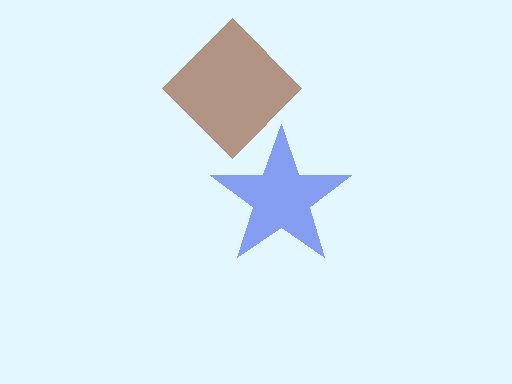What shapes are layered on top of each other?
The layered shapes are: a brown diamond, a blue star.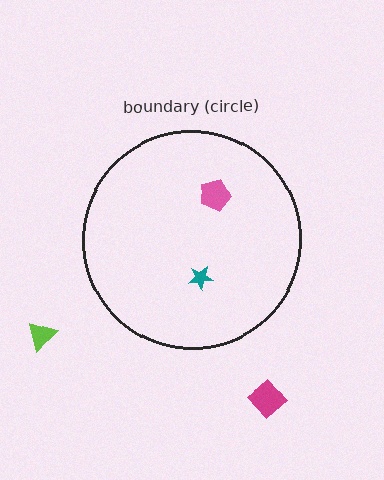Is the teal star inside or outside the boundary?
Inside.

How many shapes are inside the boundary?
2 inside, 2 outside.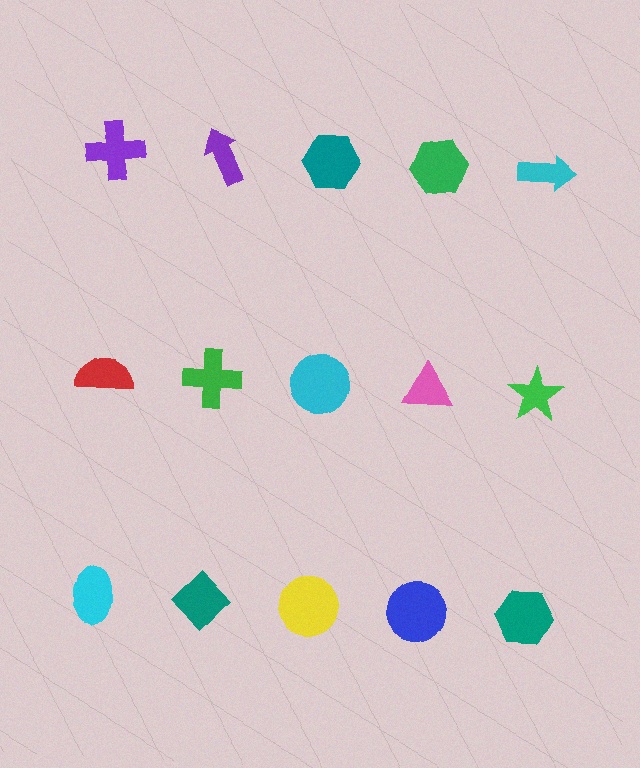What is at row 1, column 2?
A purple arrow.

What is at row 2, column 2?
A green cross.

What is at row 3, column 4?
A blue circle.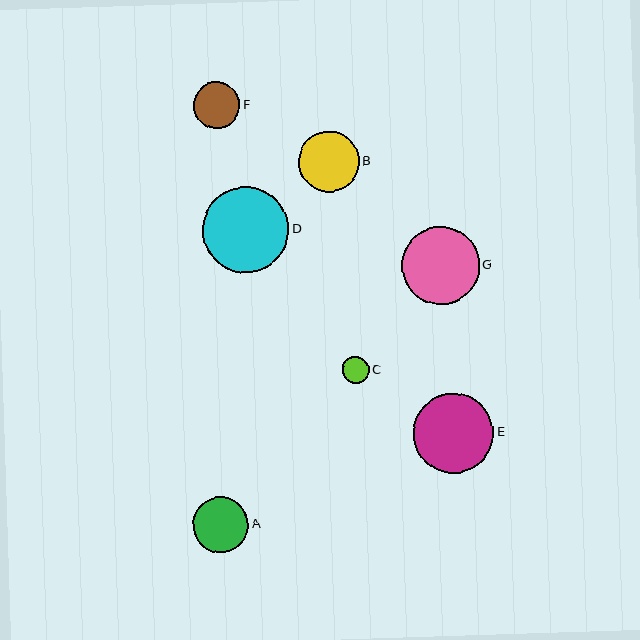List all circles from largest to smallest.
From largest to smallest: D, E, G, B, A, F, C.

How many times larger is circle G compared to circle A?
Circle G is approximately 1.4 times the size of circle A.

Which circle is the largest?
Circle D is the largest with a size of approximately 86 pixels.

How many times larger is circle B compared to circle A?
Circle B is approximately 1.1 times the size of circle A.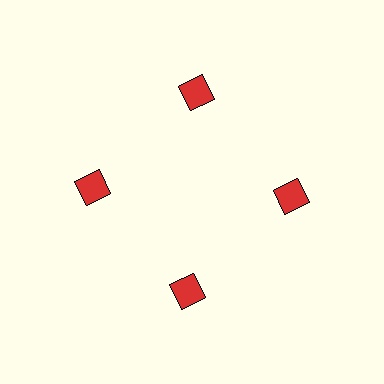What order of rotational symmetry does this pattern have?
This pattern has 4-fold rotational symmetry.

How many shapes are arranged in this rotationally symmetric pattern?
There are 4 shapes, arranged in 4 groups of 1.